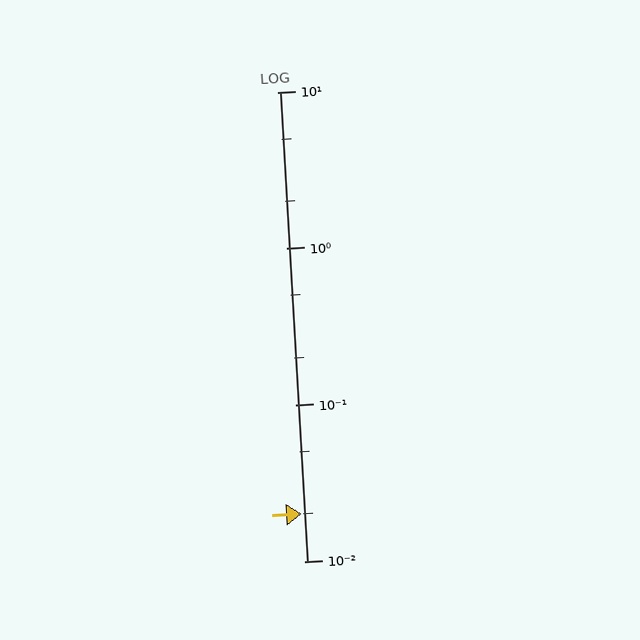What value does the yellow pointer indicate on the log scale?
The pointer indicates approximately 0.02.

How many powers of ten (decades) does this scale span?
The scale spans 3 decades, from 0.01 to 10.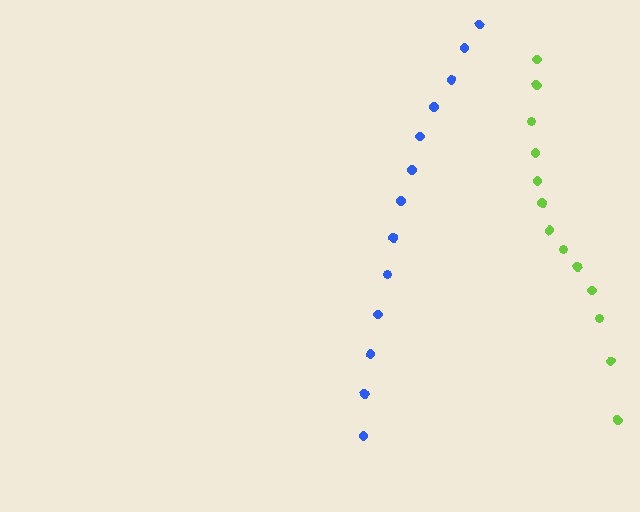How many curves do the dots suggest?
There are 2 distinct paths.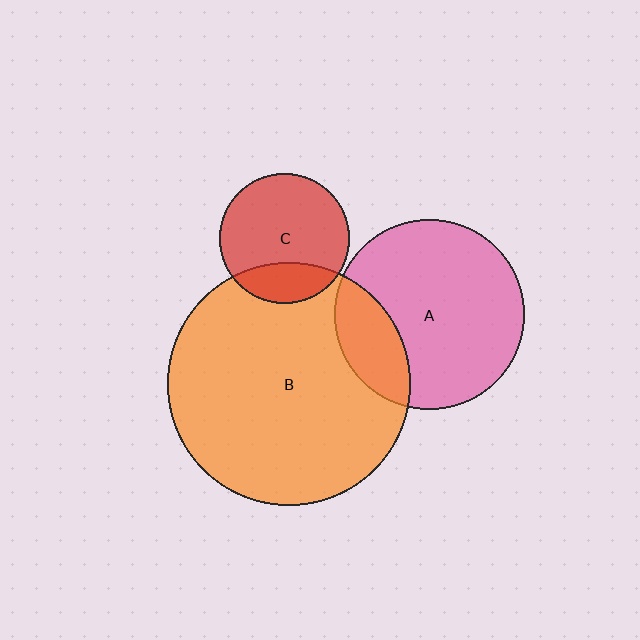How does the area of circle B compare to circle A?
Approximately 1.6 times.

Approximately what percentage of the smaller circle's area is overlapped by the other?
Approximately 25%.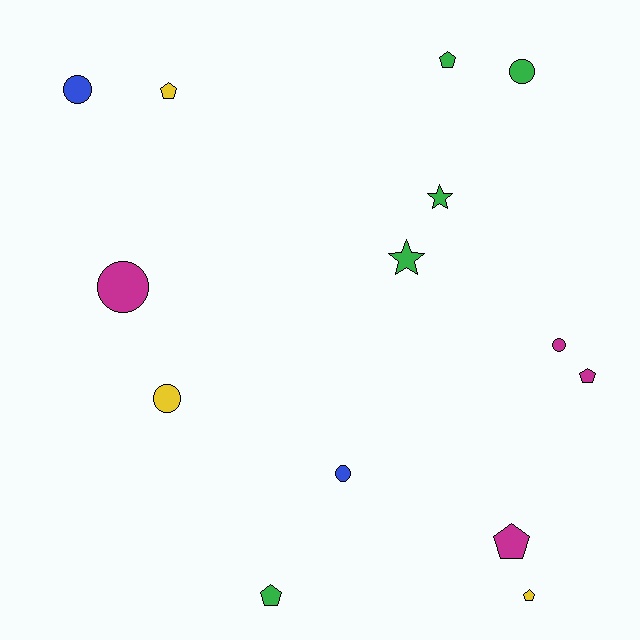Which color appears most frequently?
Green, with 5 objects.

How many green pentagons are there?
There are 2 green pentagons.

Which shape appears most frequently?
Circle, with 6 objects.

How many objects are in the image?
There are 14 objects.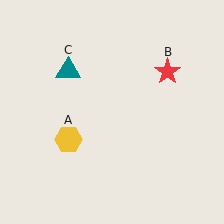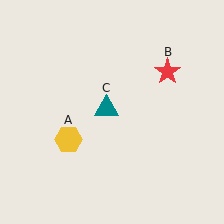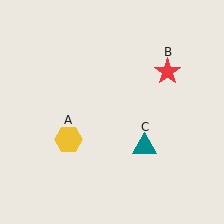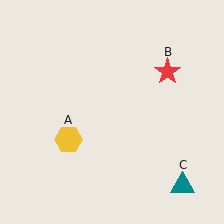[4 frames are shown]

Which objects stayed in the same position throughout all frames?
Yellow hexagon (object A) and red star (object B) remained stationary.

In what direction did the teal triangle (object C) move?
The teal triangle (object C) moved down and to the right.